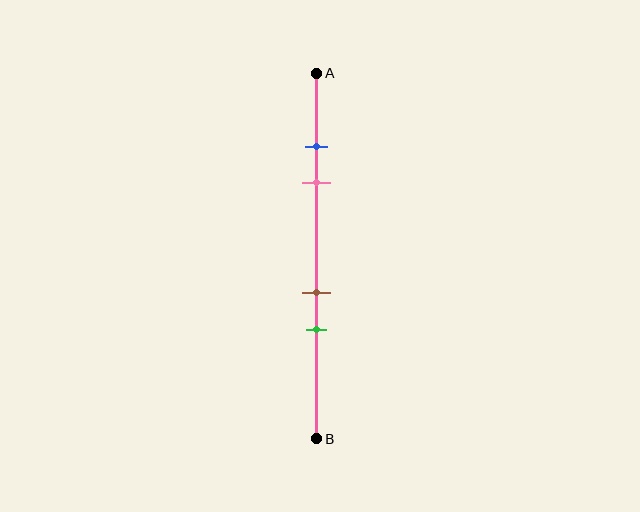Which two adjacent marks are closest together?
The blue and pink marks are the closest adjacent pair.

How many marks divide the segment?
There are 4 marks dividing the segment.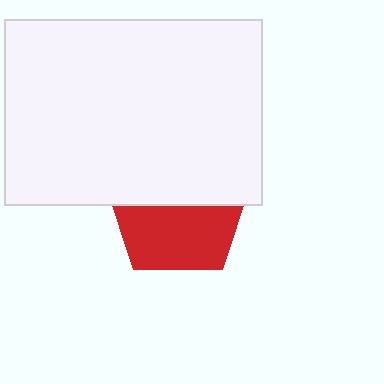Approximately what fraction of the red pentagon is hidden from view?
Roughly 49% of the red pentagon is hidden behind the white rectangle.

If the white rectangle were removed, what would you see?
You would see the complete red pentagon.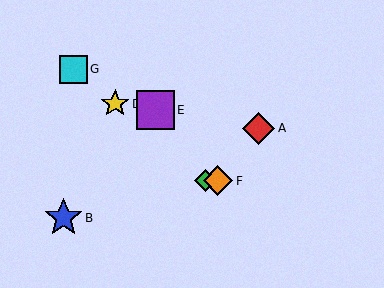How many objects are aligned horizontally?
2 objects (C, F) are aligned horizontally.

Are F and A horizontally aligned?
No, F is at y≈181 and A is at y≈128.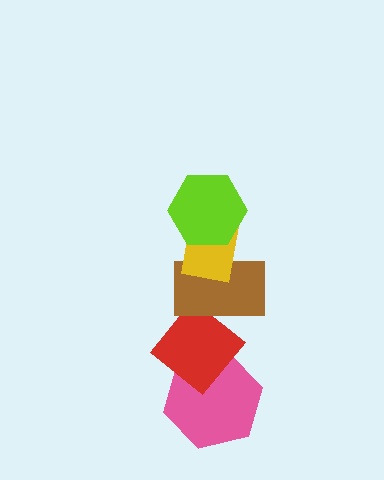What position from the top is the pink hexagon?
The pink hexagon is 5th from the top.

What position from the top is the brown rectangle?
The brown rectangle is 3rd from the top.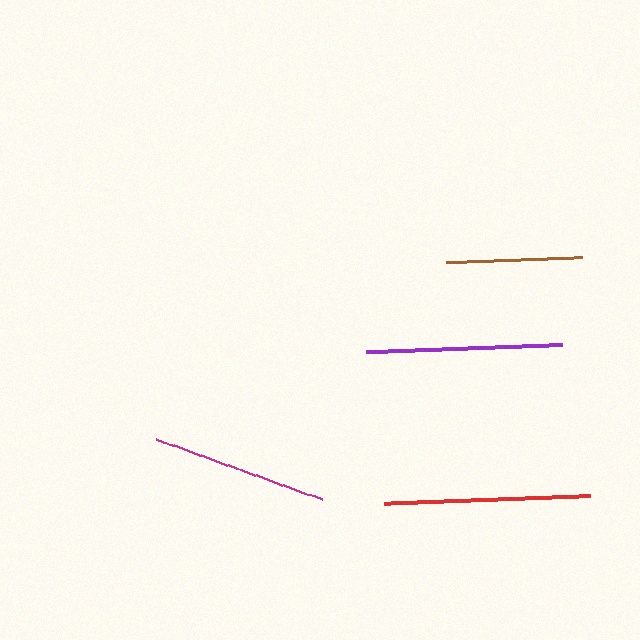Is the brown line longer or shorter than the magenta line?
The magenta line is longer than the brown line.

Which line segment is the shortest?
The brown line is the shortest at approximately 135 pixels.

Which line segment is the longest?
The red line is the longest at approximately 206 pixels.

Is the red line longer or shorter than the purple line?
The red line is longer than the purple line.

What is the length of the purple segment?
The purple segment is approximately 195 pixels long.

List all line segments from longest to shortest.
From longest to shortest: red, purple, magenta, brown.